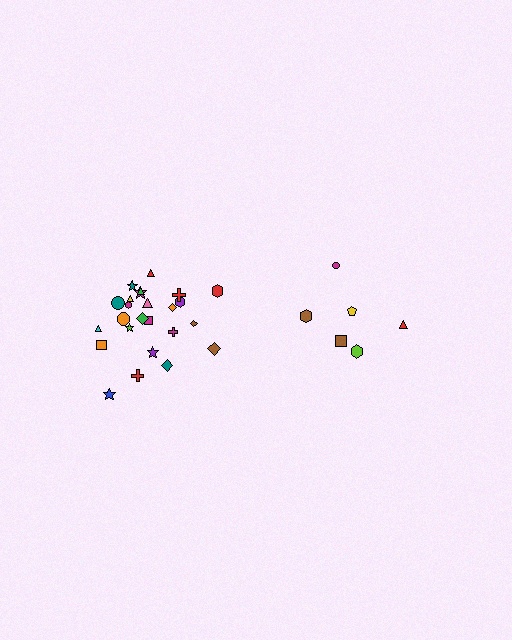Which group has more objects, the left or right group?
The left group.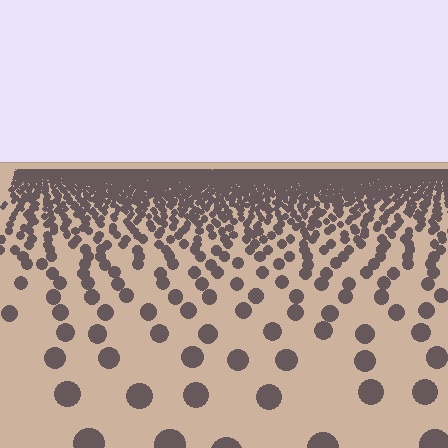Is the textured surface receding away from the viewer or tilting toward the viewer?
The surface is receding away from the viewer. Texture elements get smaller and denser toward the top.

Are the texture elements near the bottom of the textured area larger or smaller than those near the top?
Larger. Near the bottom, elements are closer to the viewer and appear at a bigger on-screen size.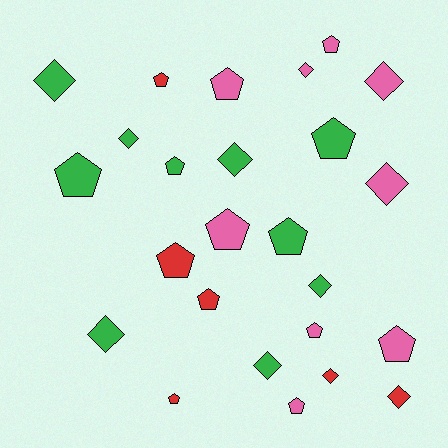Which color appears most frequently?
Green, with 10 objects.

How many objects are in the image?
There are 25 objects.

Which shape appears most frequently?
Pentagon, with 14 objects.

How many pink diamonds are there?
There are 3 pink diamonds.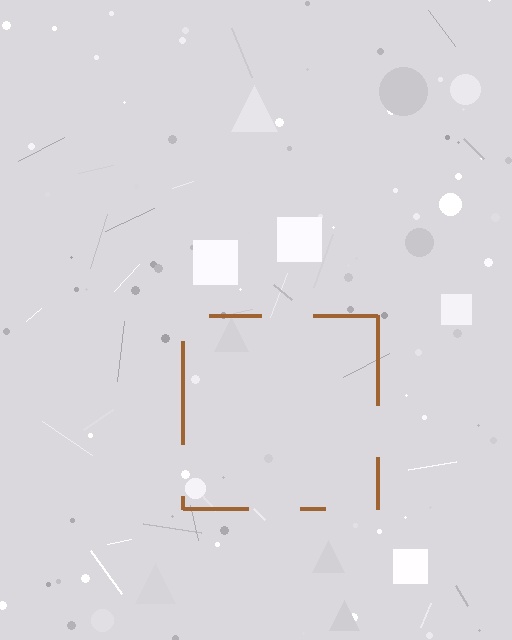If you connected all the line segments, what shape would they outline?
They would outline a square.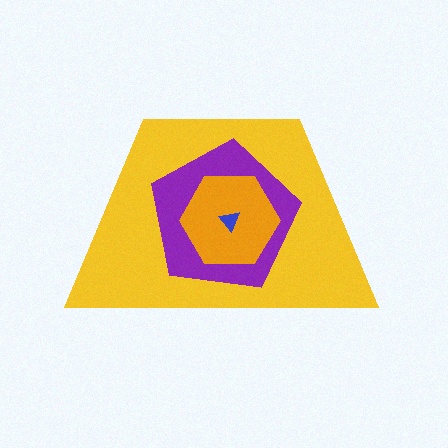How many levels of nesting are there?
4.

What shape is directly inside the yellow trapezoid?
The purple pentagon.